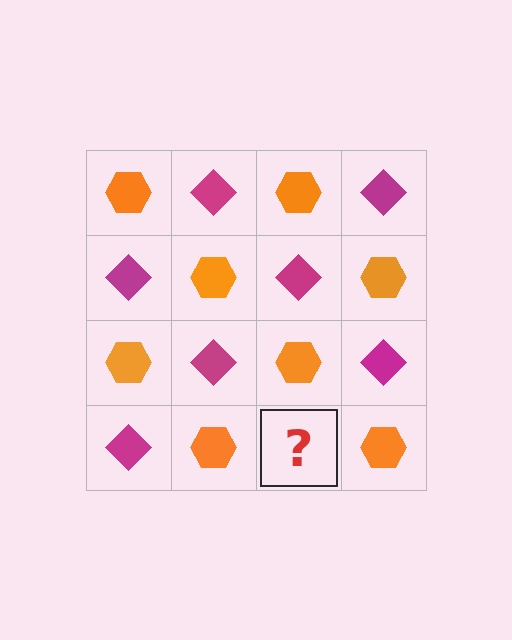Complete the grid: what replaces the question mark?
The question mark should be replaced with a magenta diamond.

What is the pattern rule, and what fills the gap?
The rule is that it alternates orange hexagon and magenta diamond in a checkerboard pattern. The gap should be filled with a magenta diamond.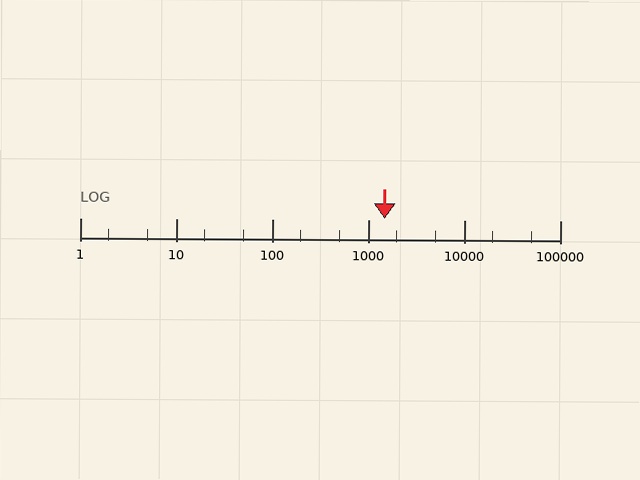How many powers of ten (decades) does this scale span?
The scale spans 5 decades, from 1 to 100000.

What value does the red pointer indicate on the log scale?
The pointer indicates approximately 1500.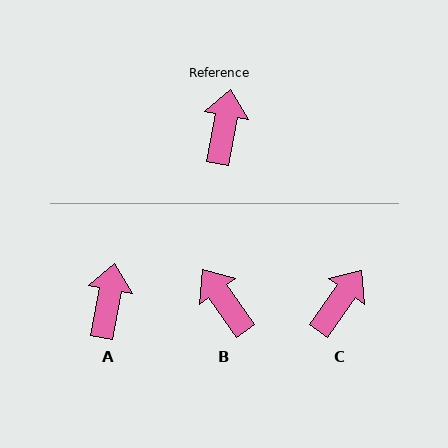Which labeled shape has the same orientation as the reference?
A.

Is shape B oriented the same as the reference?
No, it is off by about 45 degrees.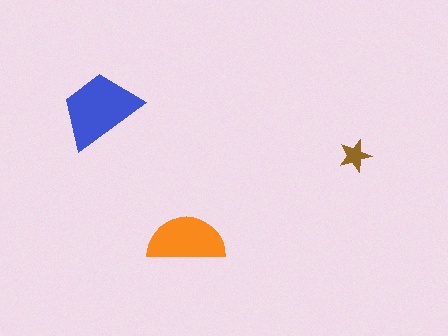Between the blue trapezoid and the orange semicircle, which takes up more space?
The blue trapezoid.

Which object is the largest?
The blue trapezoid.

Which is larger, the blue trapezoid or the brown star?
The blue trapezoid.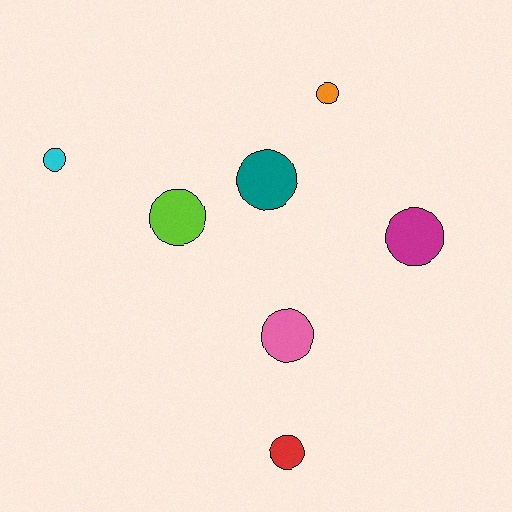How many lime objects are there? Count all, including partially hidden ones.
There is 1 lime object.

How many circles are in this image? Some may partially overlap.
There are 7 circles.